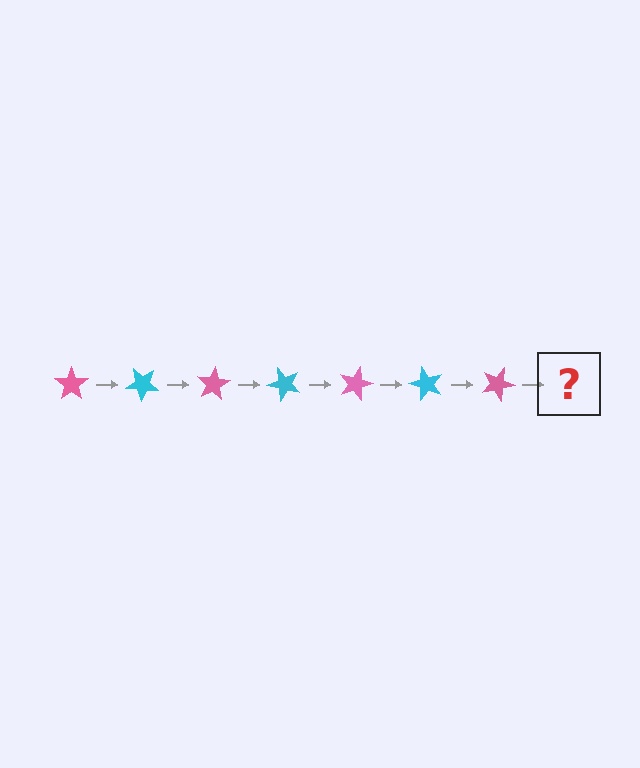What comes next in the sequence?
The next element should be a cyan star, rotated 280 degrees from the start.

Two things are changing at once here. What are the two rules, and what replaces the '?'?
The two rules are that it rotates 40 degrees each step and the color cycles through pink and cyan. The '?' should be a cyan star, rotated 280 degrees from the start.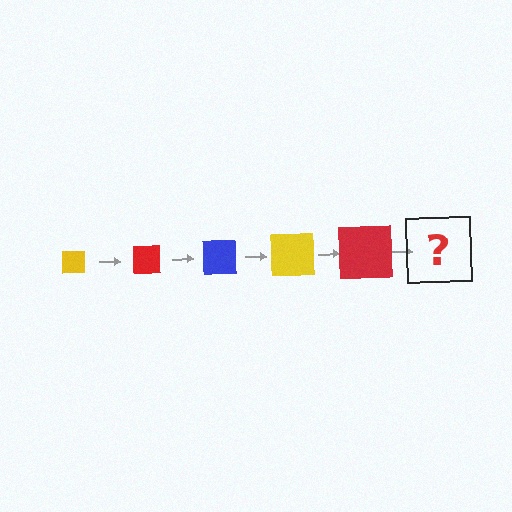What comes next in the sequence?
The next element should be a blue square, larger than the previous one.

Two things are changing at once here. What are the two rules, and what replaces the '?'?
The two rules are that the square grows larger each step and the color cycles through yellow, red, and blue. The '?' should be a blue square, larger than the previous one.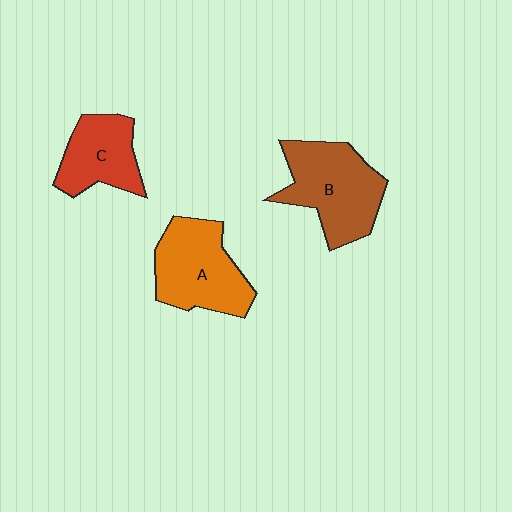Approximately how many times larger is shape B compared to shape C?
Approximately 1.4 times.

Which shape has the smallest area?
Shape C (red).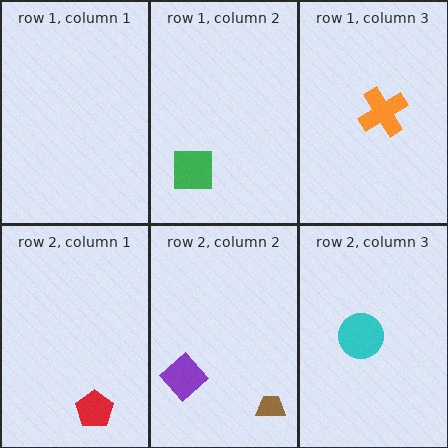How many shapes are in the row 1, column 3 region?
1.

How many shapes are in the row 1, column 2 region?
1.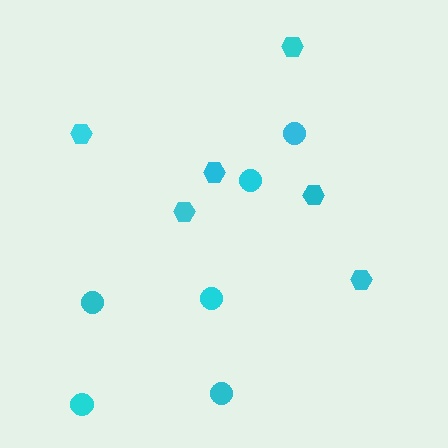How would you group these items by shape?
There are 2 groups: one group of circles (6) and one group of hexagons (6).